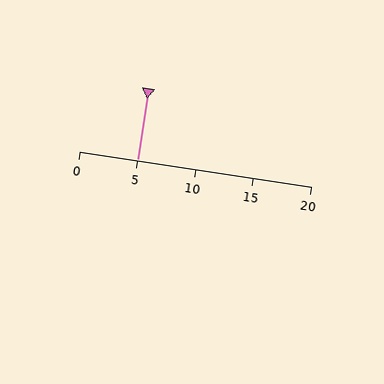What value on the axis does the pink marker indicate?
The marker indicates approximately 5.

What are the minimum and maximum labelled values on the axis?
The axis runs from 0 to 20.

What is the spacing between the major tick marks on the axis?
The major ticks are spaced 5 apart.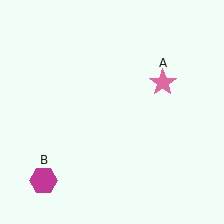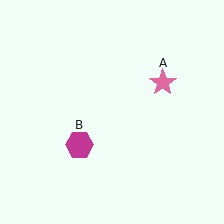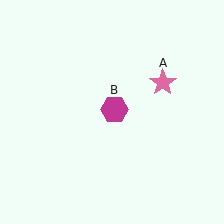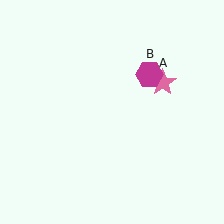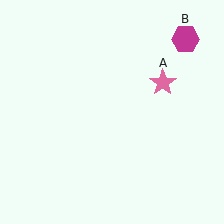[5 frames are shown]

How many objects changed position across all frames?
1 object changed position: magenta hexagon (object B).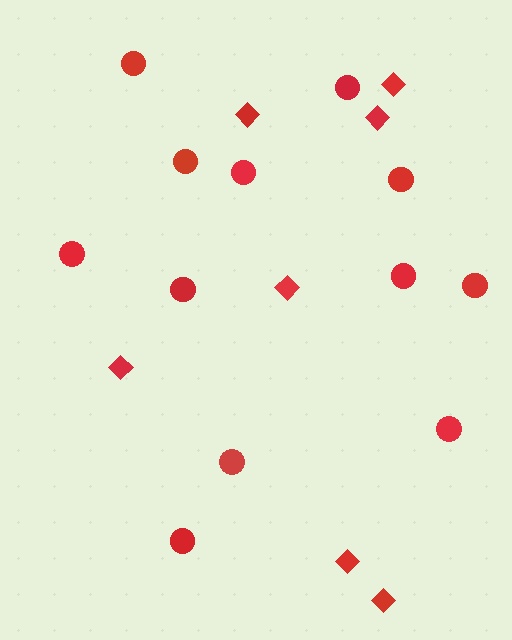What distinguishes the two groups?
There are 2 groups: one group of diamonds (7) and one group of circles (12).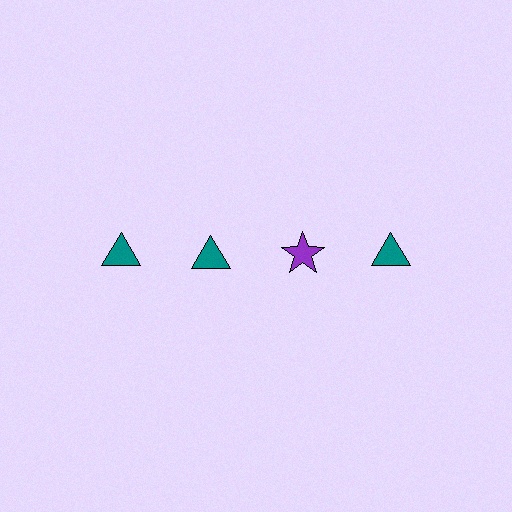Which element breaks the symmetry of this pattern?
The purple star in the top row, center column breaks the symmetry. All other shapes are teal triangles.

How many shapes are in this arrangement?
There are 4 shapes arranged in a grid pattern.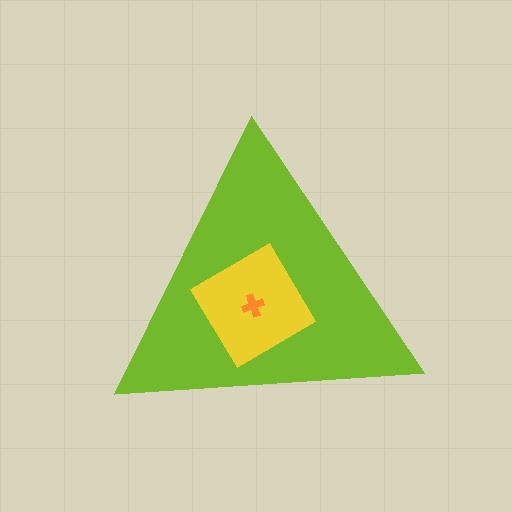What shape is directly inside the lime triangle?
The yellow diamond.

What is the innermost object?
The orange cross.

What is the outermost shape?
The lime triangle.